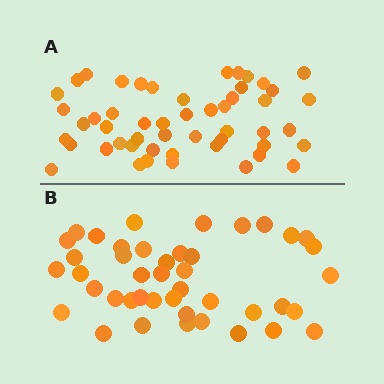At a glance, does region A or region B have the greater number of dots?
Region A (the top region) has more dots.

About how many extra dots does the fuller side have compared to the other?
Region A has roughly 8 or so more dots than region B.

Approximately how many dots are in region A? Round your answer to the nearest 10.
About 50 dots. (The exact count is 51, which rounds to 50.)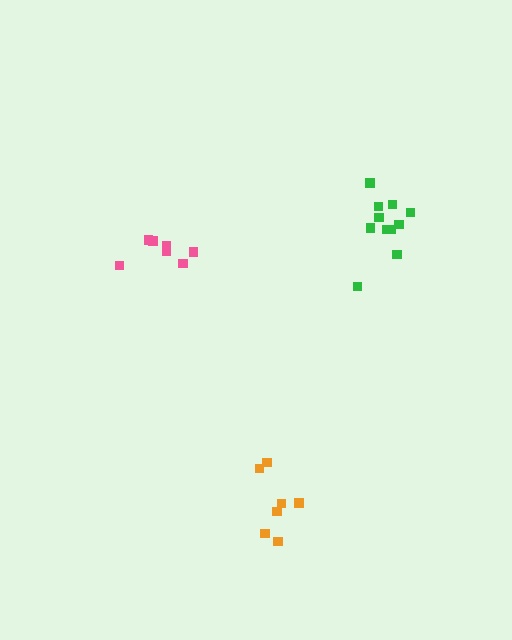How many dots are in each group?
Group 1: 11 dots, Group 2: 7 dots, Group 3: 7 dots (25 total).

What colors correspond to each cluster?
The clusters are colored: green, pink, orange.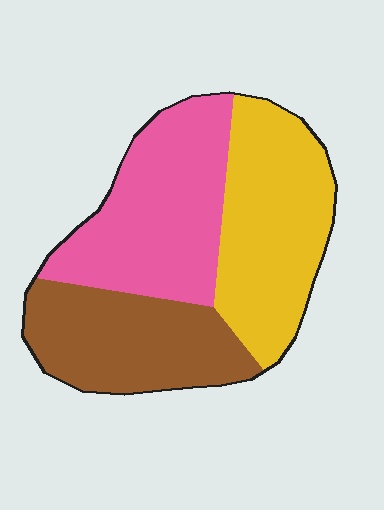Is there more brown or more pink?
Pink.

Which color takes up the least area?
Brown, at roughly 30%.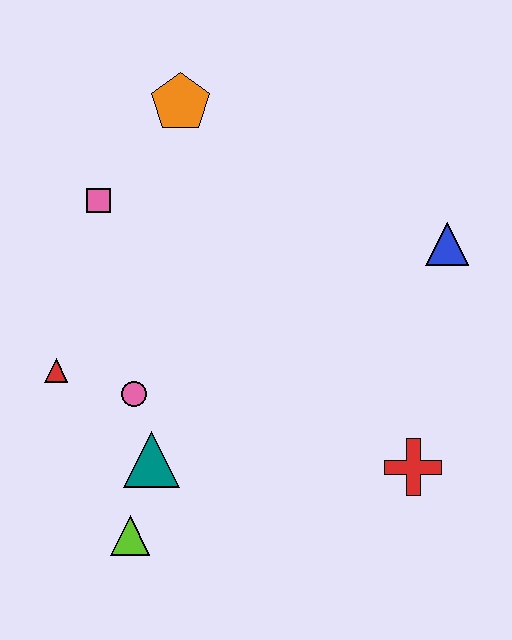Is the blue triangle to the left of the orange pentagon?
No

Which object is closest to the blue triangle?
The red cross is closest to the blue triangle.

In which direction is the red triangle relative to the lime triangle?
The red triangle is above the lime triangle.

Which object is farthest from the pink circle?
The blue triangle is farthest from the pink circle.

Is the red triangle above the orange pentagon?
No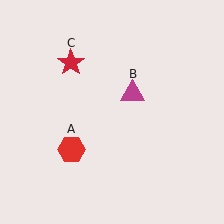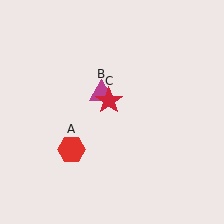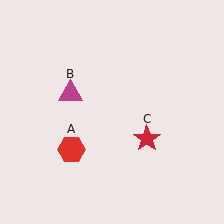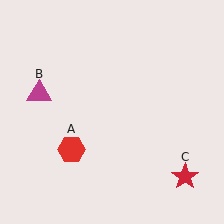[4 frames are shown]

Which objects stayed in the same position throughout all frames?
Red hexagon (object A) remained stationary.